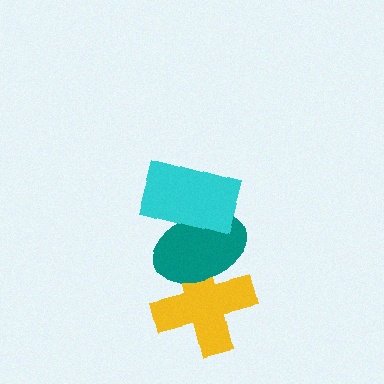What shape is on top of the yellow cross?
The teal ellipse is on top of the yellow cross.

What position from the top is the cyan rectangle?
The cyan rectangle is 1st from the top.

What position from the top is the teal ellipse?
The teal ellipse is 2nd from the top.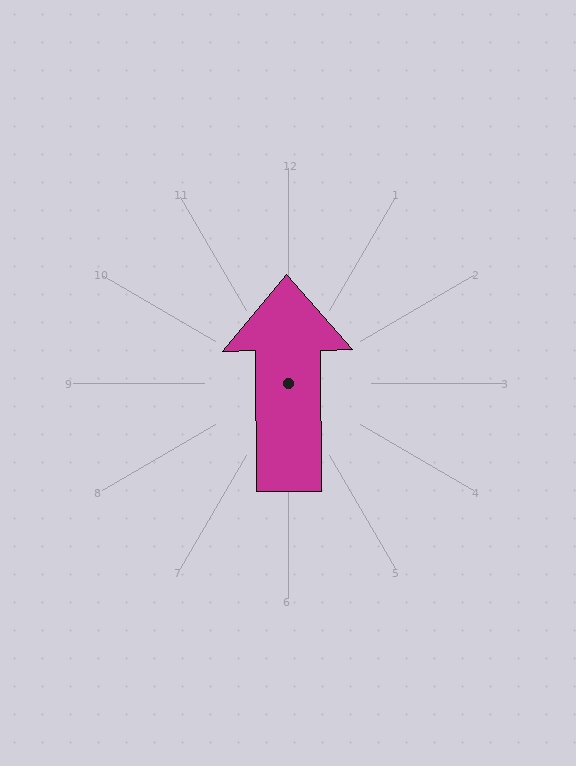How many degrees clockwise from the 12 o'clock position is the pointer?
Approximately 359 degrees.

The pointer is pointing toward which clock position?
Roughly 12 o'clock.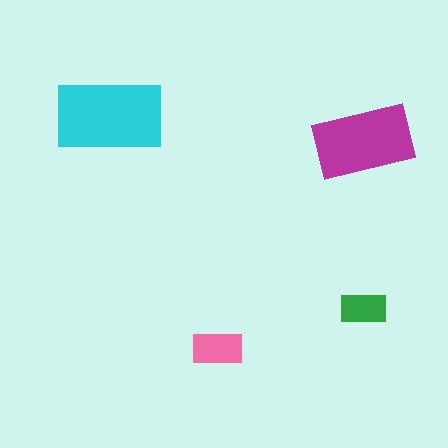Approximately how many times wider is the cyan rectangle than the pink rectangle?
About 2 times wider.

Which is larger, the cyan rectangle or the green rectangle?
The cyan one.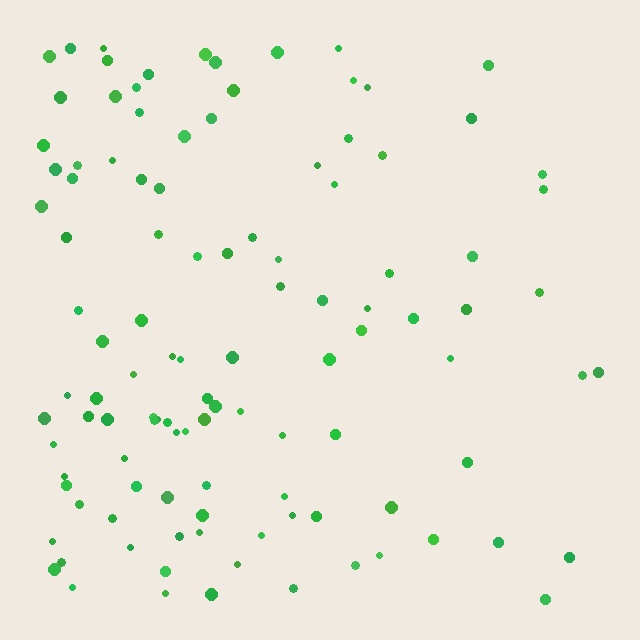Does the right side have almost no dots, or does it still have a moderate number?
Still a moderate number, just noticeably fewer than the left.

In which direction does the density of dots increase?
From right to left, with the left side densest.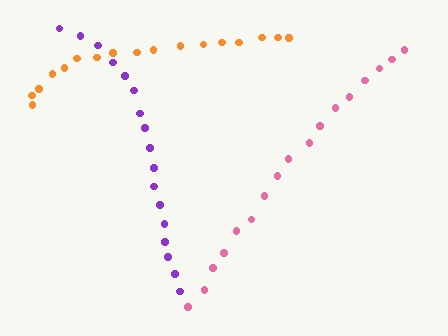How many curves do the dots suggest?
There are 3 distinct paths.